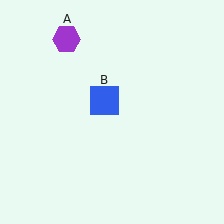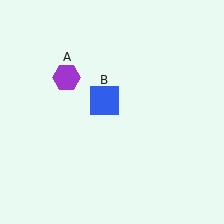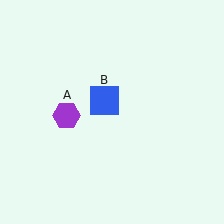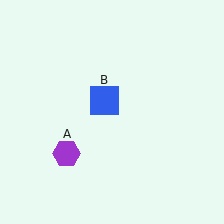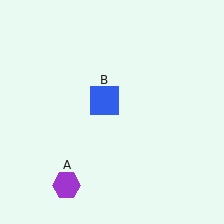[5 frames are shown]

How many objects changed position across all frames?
1 object changed position: purple hexagon (object A).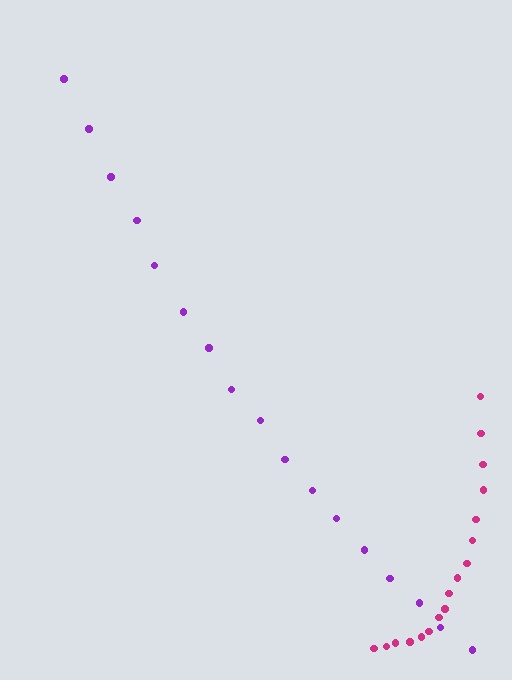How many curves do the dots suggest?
There are 2 distinct paths.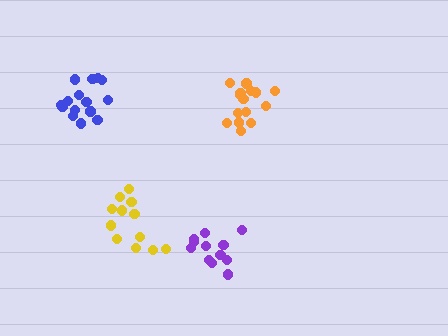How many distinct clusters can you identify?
There are 4 distinct clusters.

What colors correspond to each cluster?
The clusters are colored: orange, purple, blue, yellow.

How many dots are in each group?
Group 1: 15 dots, Group 2: 12 dots, Group 3: 15 dots, Group 4: 12 dots (54 total).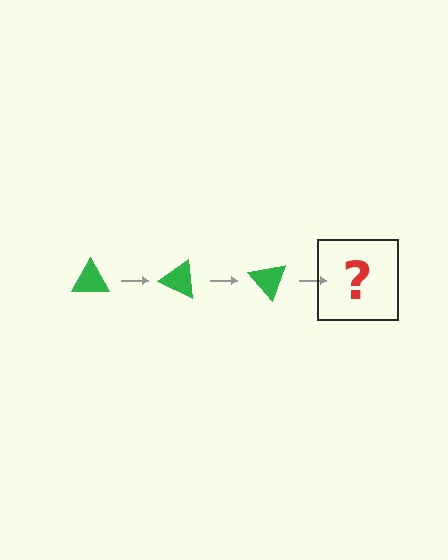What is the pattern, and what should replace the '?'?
The pattern is that the triangle rotates 25 degrees each step. The '?' should be a green triangle rotated 75 degrees.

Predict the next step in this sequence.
The next step is a green triangle rotated 75 degrees.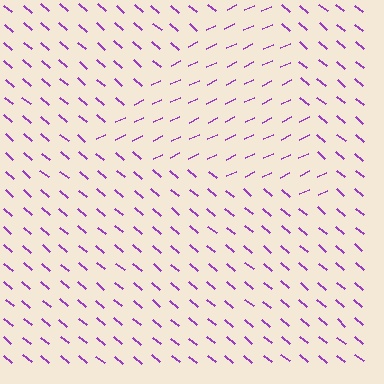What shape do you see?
I see a triangle.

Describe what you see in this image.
The image is filled with small purple line segments. A triangle region in the image has lines oriented differently from the surrounding lines, creating a visible texture boundary.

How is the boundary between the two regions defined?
The boundary is defined purely by a change in line orientation (approximately 65 degrees difference). All lines are the same color and thickness.